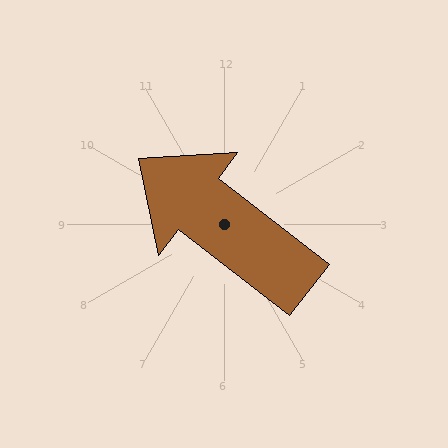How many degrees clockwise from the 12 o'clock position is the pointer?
Approximately 308 degrees.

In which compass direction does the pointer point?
Northwest.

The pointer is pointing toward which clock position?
Roughly 10 o'clock.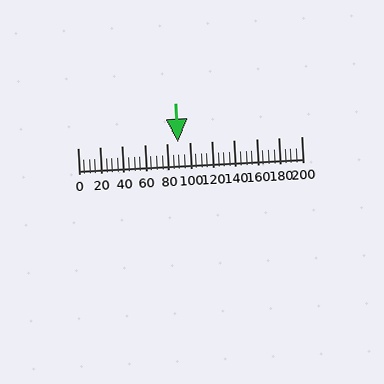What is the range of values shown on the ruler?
The ruler shows values from 0 to 200.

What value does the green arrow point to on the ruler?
The green arrow points to approximately 90.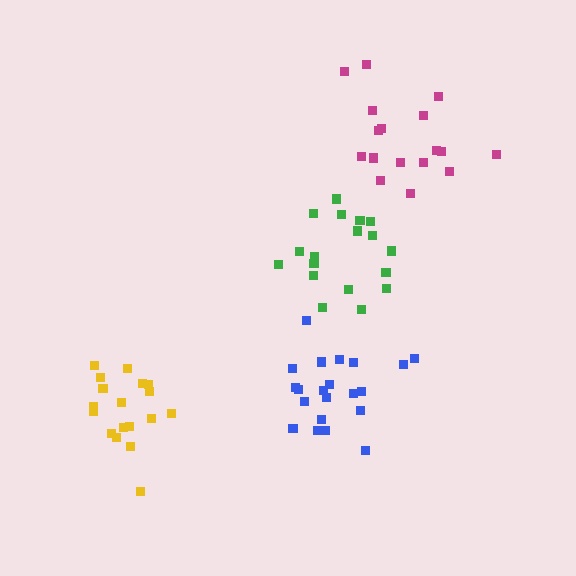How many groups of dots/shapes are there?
There are 4 groups.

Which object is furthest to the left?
The yellow cluster is leftmost.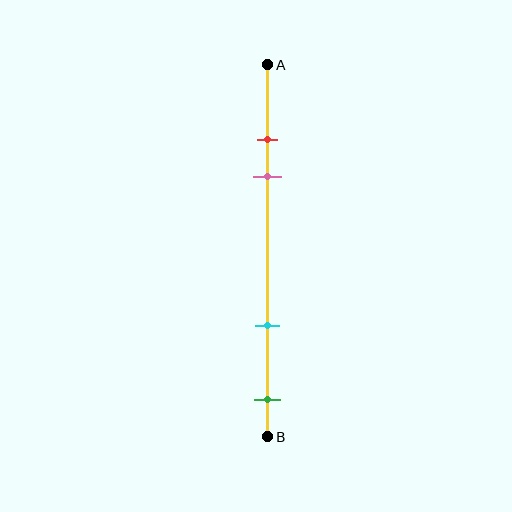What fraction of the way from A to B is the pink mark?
The pink mark is approximately 30% (0.3) of the way from A to B.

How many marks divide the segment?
There are 4 marks dividing the segment.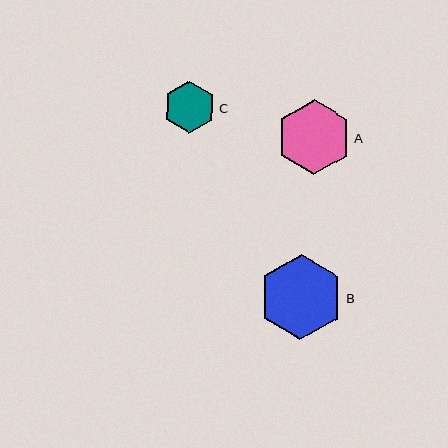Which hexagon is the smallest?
Hexagon C is the smallest with a size of approximately 52 pixels.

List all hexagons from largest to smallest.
From largest to smallest: B, A, C.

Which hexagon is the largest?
Hexagon B is the largest with a size of approximately 84 pixels.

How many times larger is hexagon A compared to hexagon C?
Hexagon A is approximately 1.4 times the size of hexagon C.